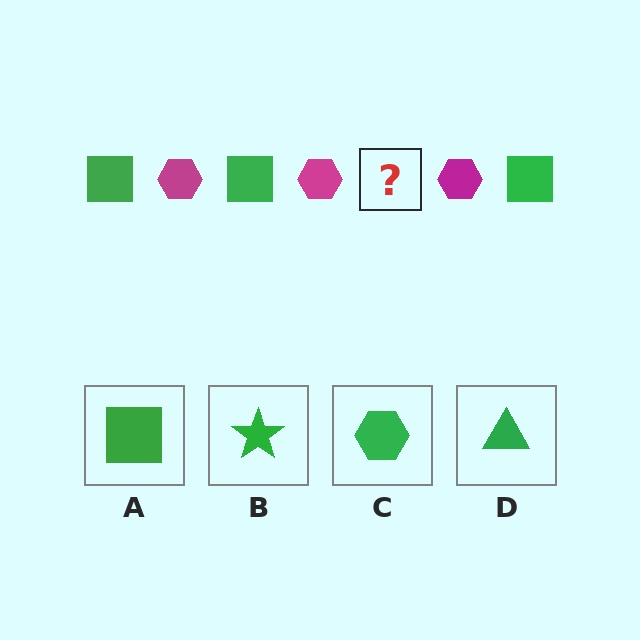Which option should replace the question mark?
Option A.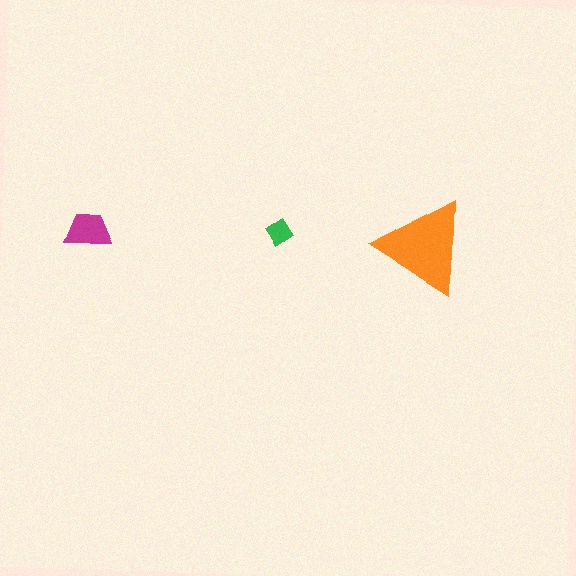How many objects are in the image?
There are 3 objects in the image.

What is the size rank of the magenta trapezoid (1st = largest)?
2nd.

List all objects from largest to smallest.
The orange triangle, the magenta trapezoid, the green diamond.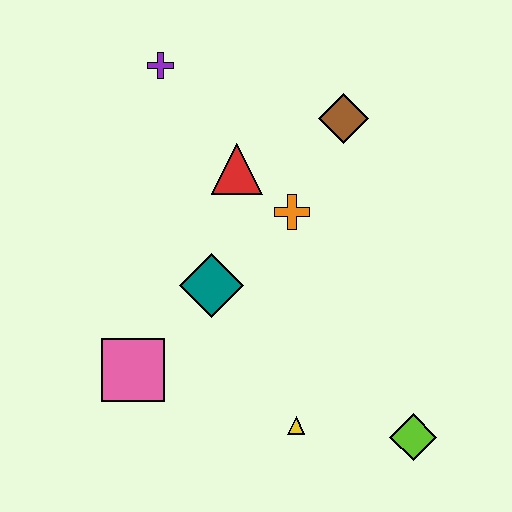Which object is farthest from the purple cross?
The lime diamond is farthest from the purple cross.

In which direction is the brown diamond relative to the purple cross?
The brown diamond is to the right of the purple cross.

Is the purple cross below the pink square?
No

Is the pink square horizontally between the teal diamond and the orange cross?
No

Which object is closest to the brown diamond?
The orange cross is closest to the brown diamond.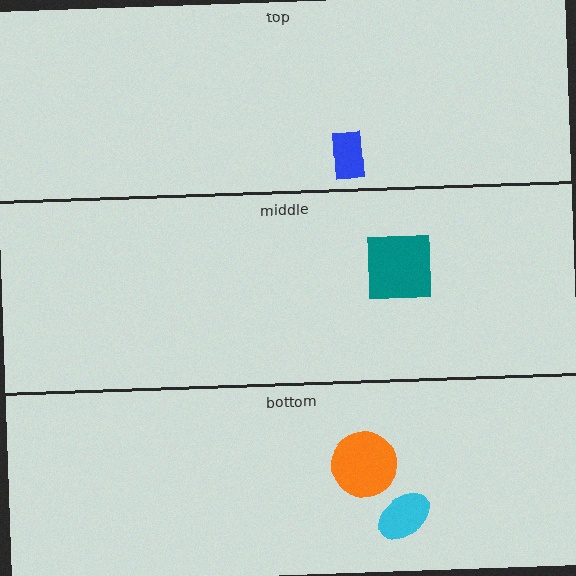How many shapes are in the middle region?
1.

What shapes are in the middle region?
The teal square.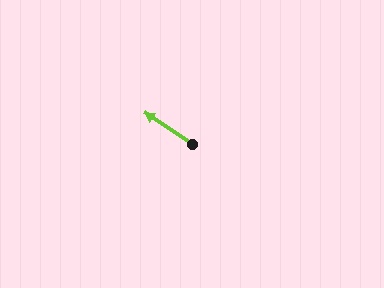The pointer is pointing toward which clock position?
Roughly 10 o'clock.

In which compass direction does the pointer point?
Northwest.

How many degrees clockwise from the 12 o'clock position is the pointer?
Approximately 304 degrees.